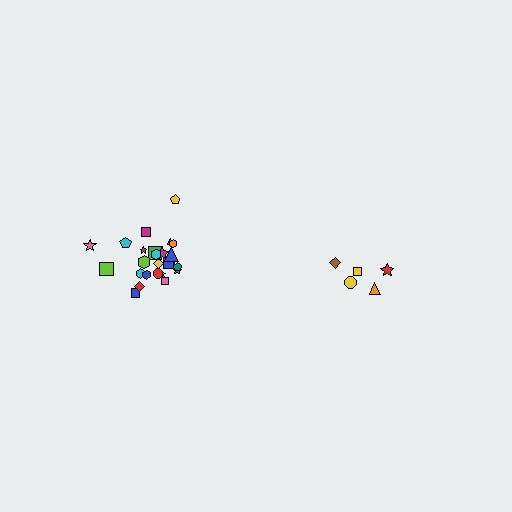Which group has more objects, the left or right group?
The left group.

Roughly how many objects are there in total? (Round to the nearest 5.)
Roughly 30 objects in total.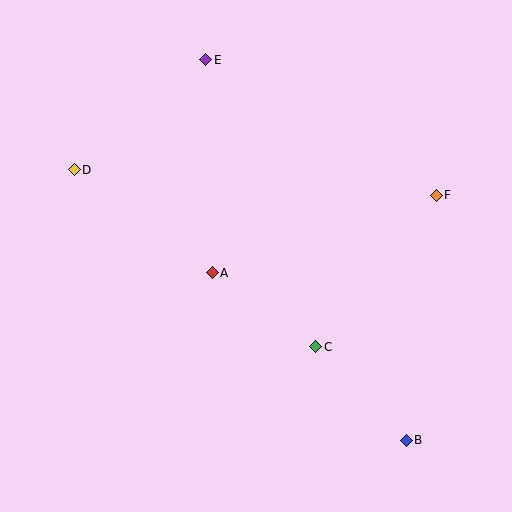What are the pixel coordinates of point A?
Point A is at (212, 273).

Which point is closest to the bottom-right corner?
Point B is closest to the bottom-right corner.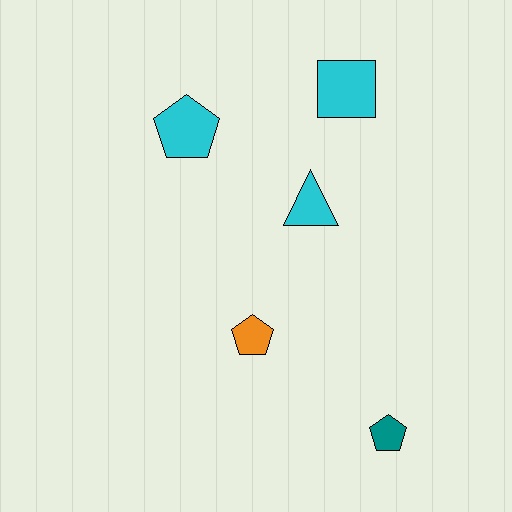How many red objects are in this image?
There are no red objects.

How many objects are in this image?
There are 5 objects.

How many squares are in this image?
There is 1 square.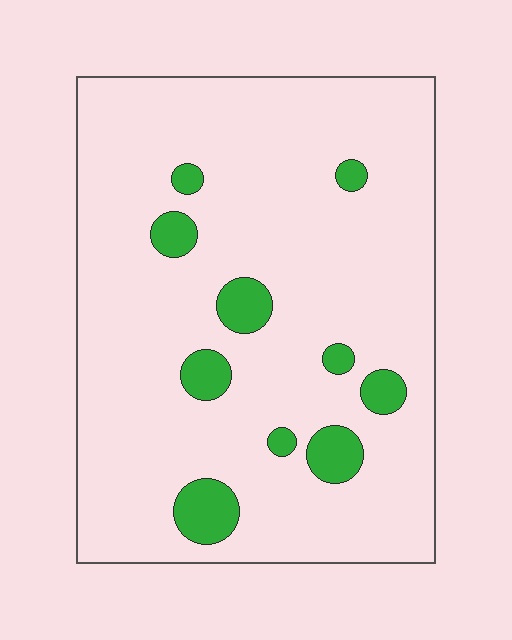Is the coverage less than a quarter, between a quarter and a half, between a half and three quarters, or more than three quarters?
Less than a quarter.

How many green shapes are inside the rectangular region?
10.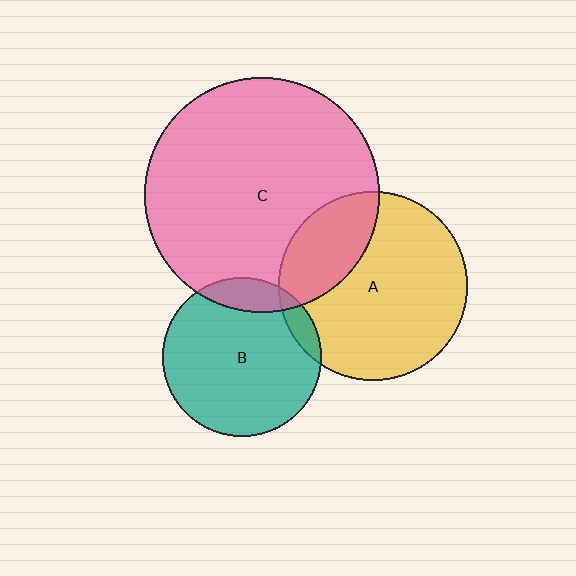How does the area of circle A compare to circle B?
Approximately 1.4 times.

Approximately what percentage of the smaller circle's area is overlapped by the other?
Approximately 10%.